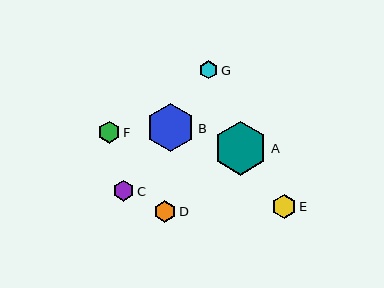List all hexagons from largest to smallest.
From largest to smallest: A, B, E, F, D, C, G.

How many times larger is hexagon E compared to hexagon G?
Hexagon E is approximately 1.3 times the size of hexagon G.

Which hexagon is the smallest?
Hexagon G is the smallest with a size of approximately 18 pixels.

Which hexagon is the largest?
Hexagon A is the largest with a size of approximately 54 pixels.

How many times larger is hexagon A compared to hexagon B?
Hexagon A is approximately 1.1 times the size of hexagon B.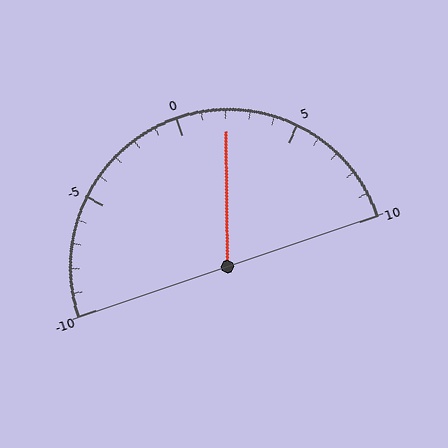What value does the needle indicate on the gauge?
The needle indicates approximately 2.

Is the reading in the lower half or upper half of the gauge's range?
The reading is in the upper half of the range (-10 to 10).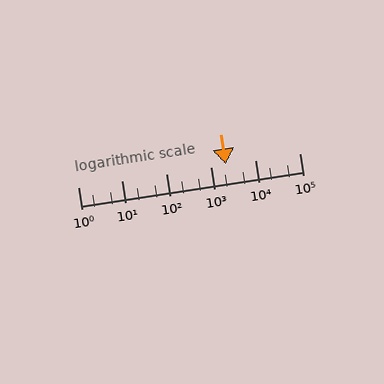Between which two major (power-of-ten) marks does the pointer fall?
The pointer is between 1000 and 10000.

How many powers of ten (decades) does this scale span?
The scale spans 5 decades, from 1 to 100000.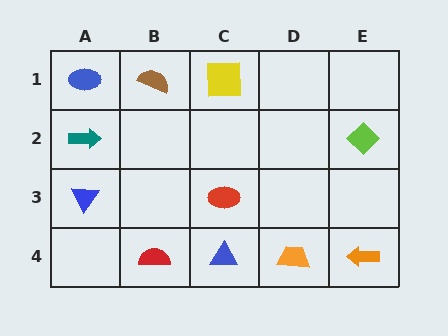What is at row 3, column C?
A red ellipse.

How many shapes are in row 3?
2 shapes.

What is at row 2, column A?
A teal arrow.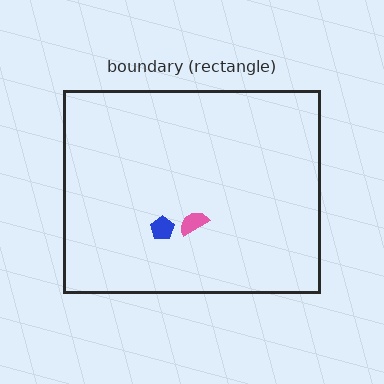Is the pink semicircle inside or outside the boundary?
Inside.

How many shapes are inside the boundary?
2 inside, 0 outside.